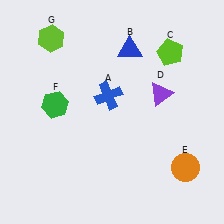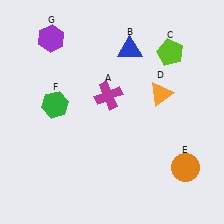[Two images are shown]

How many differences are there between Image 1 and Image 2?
There are 3 differences between the two images.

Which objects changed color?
A changed from blue to magenta. D changed from purple to orange. G changed from lime to purple.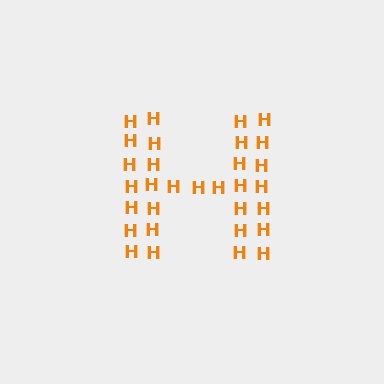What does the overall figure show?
The overall figure shows the letter H.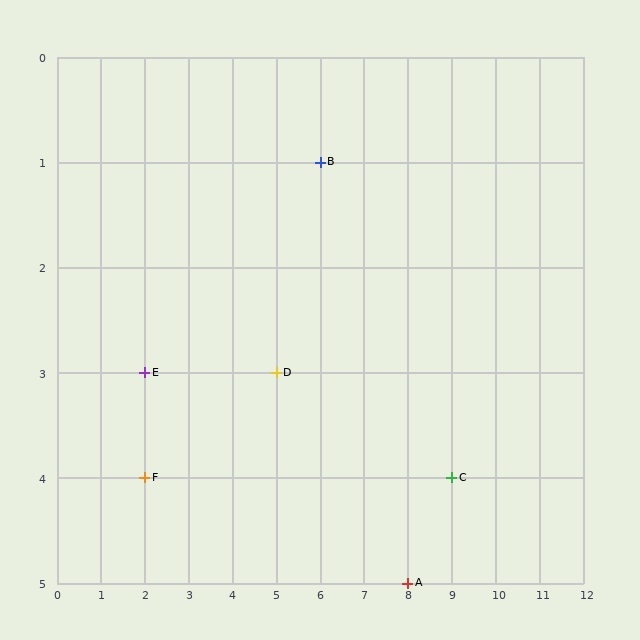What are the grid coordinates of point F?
Point F is at grid coordinates (2, 4).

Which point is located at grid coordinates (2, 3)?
Point E is at (2, 3).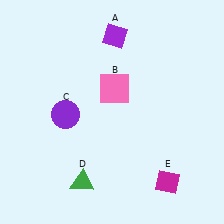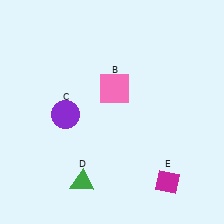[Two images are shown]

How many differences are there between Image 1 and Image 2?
There is 1 difference between the two images.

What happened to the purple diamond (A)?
The purple diamond (A) was removed in Image 2. It was in the top-right area of Image 1.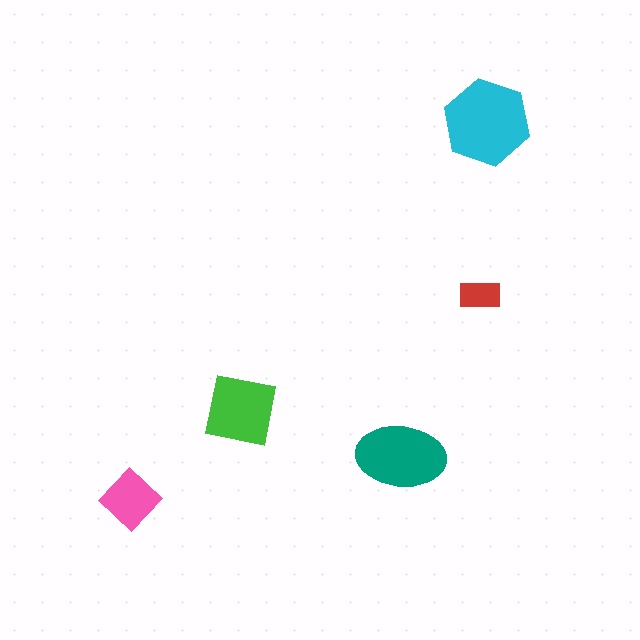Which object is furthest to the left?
The pink diamond is leftmost.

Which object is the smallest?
The red rectangle.